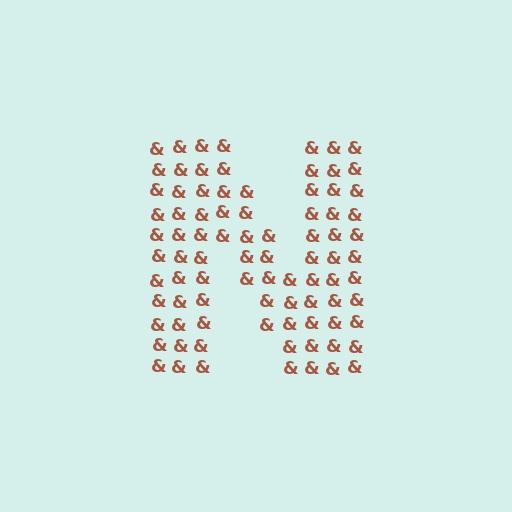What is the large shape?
The large shape is the letter N.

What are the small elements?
The small elements are ampersands.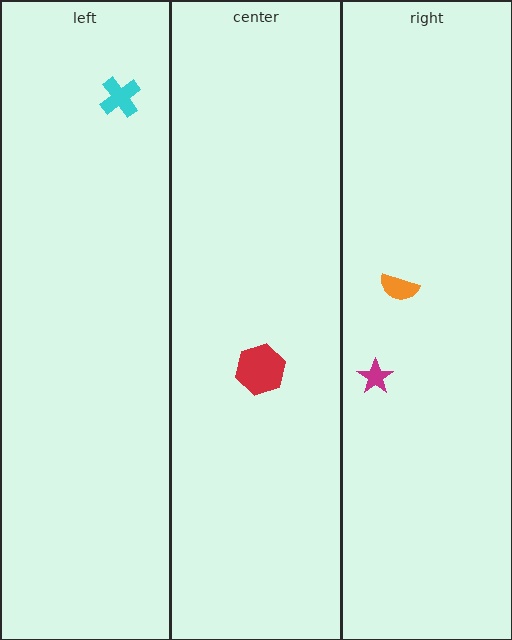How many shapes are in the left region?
1.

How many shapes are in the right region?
2.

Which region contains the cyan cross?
The left region.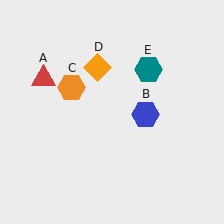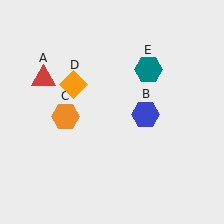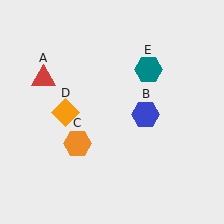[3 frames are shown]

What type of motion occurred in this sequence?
The orange hexagon (object C), orange diamond (object D) rotated counterclockwise around the center of the scene.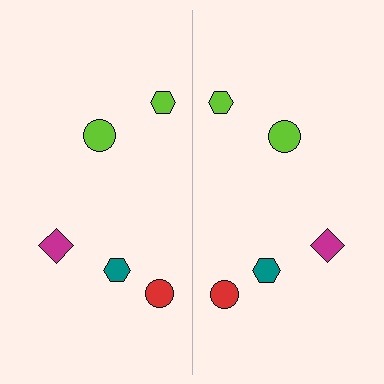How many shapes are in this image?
There are 10 shapes in this image.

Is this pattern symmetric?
Yes, this pattern has bilateral (reflection) symmetry.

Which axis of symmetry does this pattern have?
The pattern has a vertical axis of symmetry running through the center of the image.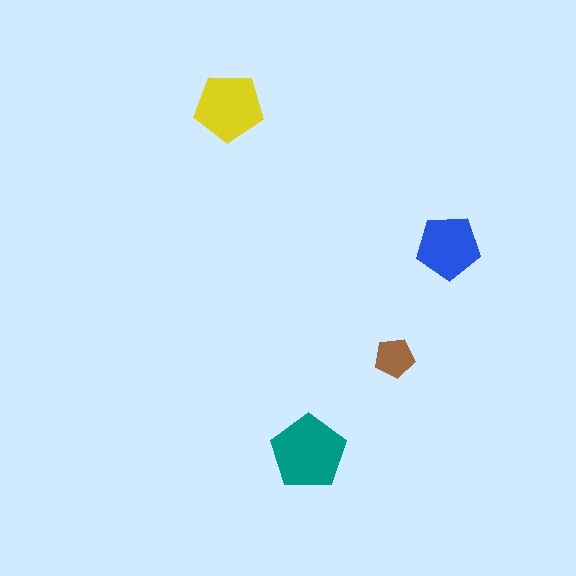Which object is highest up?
The yellow pentagon is topmost.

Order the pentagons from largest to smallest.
the teal one, the yellow one, the blue one, the brown one.